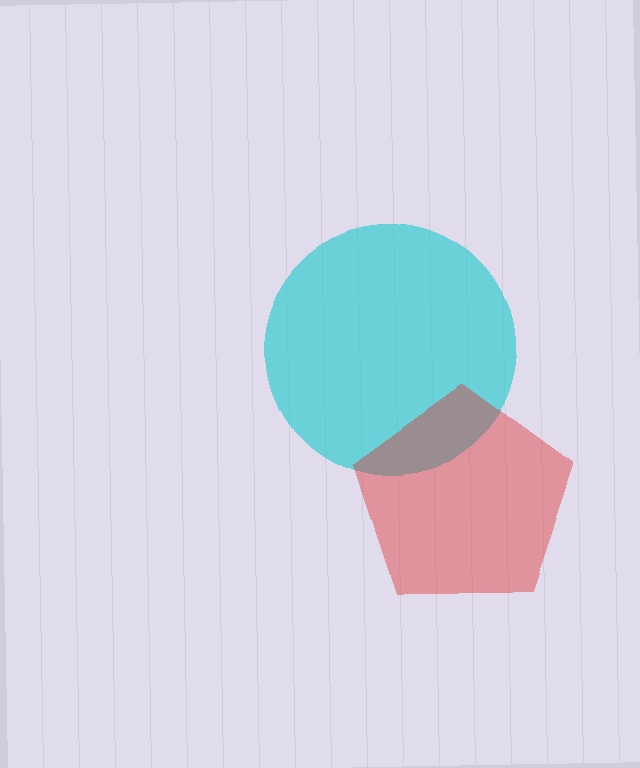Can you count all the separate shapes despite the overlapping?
Yes, there are 2 separate shapes.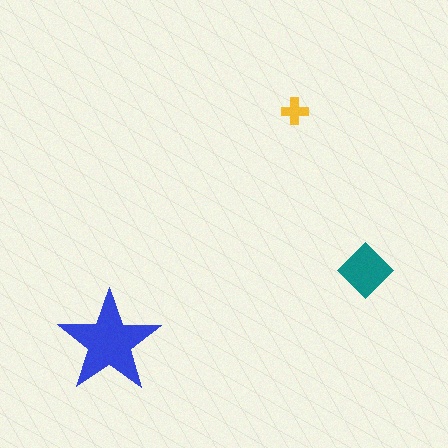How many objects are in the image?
There are 3 objects in the image.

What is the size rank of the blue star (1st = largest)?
1st.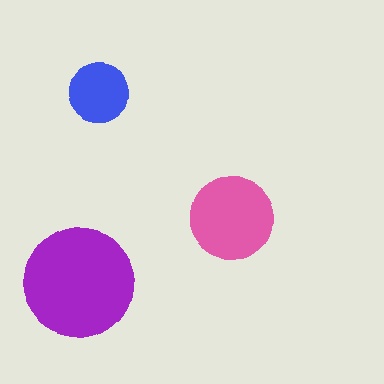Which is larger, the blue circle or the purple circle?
The purple one.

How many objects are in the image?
There are 3 objects in the image.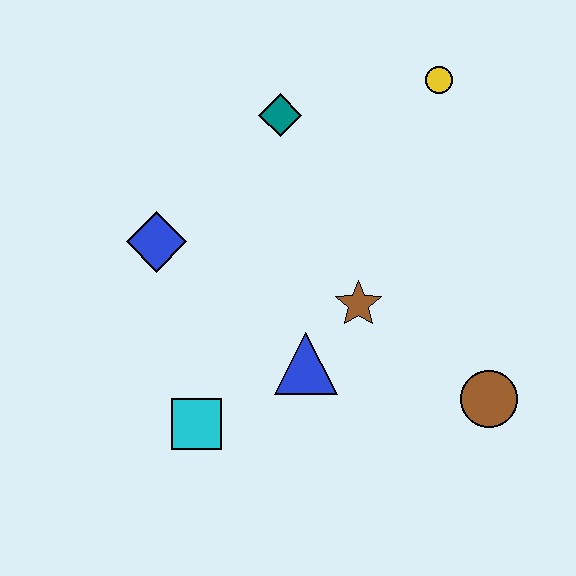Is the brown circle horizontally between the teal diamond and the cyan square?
No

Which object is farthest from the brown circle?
The blue diamond is farthest from the brown circle.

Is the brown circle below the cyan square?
No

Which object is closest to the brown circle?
The brown star is closest to the brown circle.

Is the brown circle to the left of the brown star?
No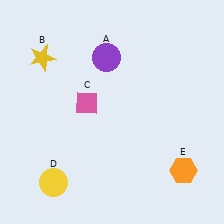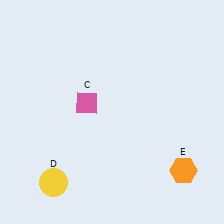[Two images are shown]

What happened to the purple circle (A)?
The purple circle (A) was removed in Image 2. It was in the top-left area of Image 1.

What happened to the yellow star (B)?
The yellow star (B) was removed in Image 2. It was in the top-left area of Image 1.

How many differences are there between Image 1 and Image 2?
There are 2 differences between the two images.